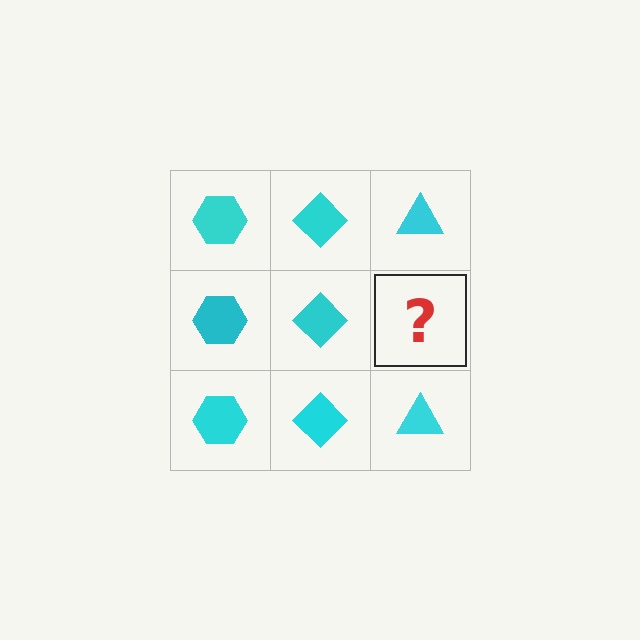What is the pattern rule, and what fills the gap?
The rule is that each column has a consistent shape. The gap should be filled with a cyan triangle.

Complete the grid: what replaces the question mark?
The question mark should be replaced with a cyan triangle.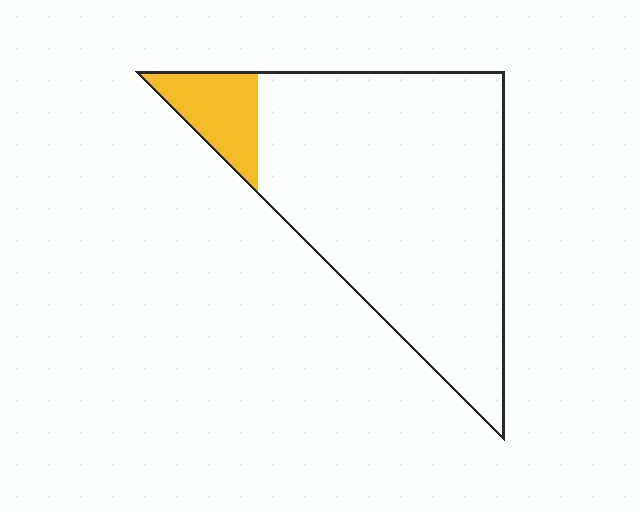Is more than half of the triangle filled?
No.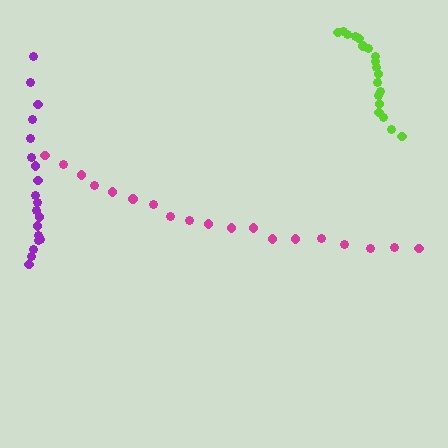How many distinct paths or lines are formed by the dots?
There are 3 distinct paths.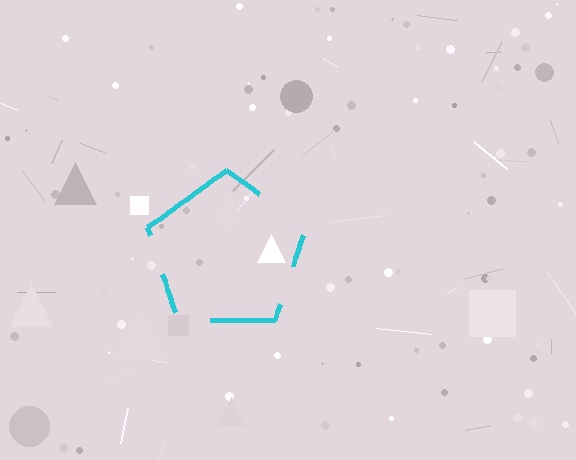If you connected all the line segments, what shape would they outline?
They would outline a pentagon.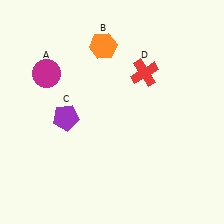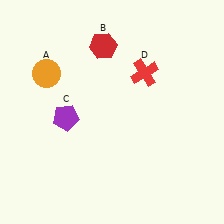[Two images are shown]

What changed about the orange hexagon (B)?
In Image 1, B is orange. In Image 2, it changed to red.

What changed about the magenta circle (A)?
In Image 1, A is magenta. In Image 2, it changed to orange.